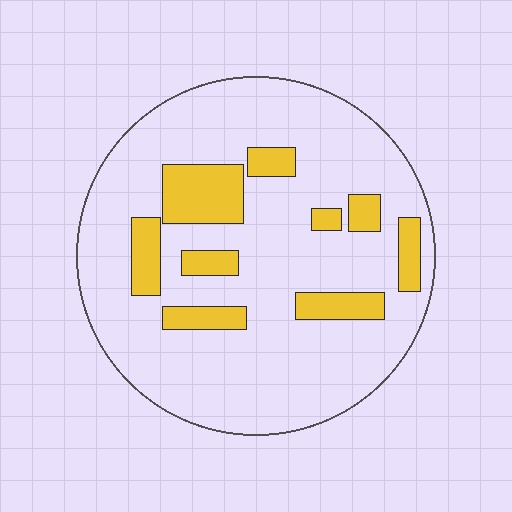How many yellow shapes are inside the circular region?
9.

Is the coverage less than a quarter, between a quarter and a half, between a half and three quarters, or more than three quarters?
Less than a quarter.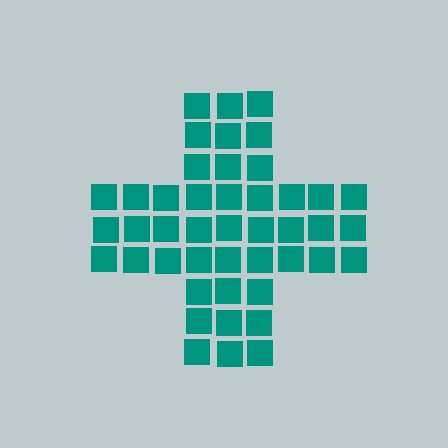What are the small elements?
The small elements are squares.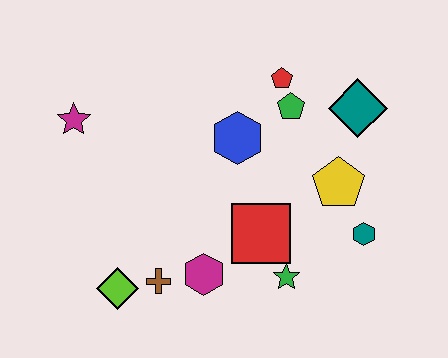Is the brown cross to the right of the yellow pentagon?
No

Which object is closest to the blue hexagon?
The green pentagon is closest to the blue hexagon.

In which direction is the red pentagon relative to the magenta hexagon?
The red pentagon is above the magenta hexagon.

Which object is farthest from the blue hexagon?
The lime diamond is farthest from the blue hexagon.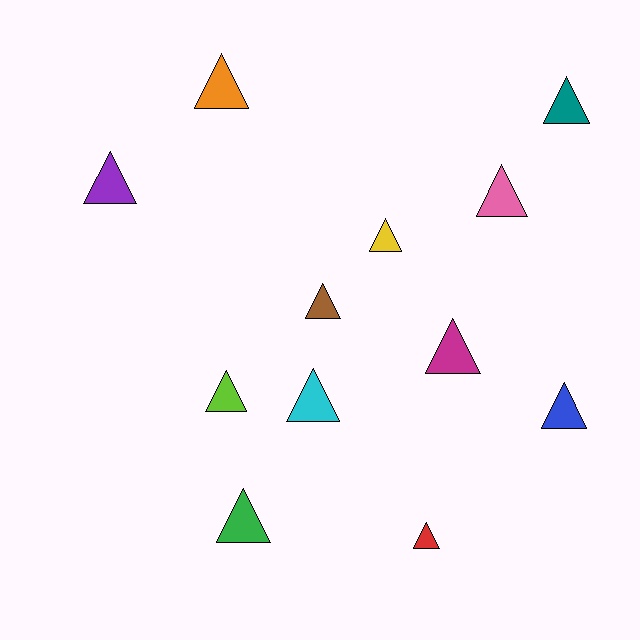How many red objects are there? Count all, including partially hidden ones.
There is 1 red object.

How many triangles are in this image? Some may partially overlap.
There are 12 triangles.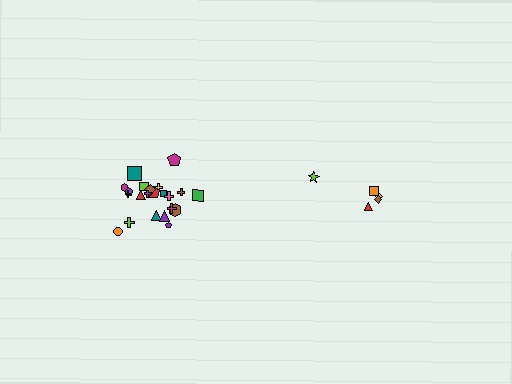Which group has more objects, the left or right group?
The left group.